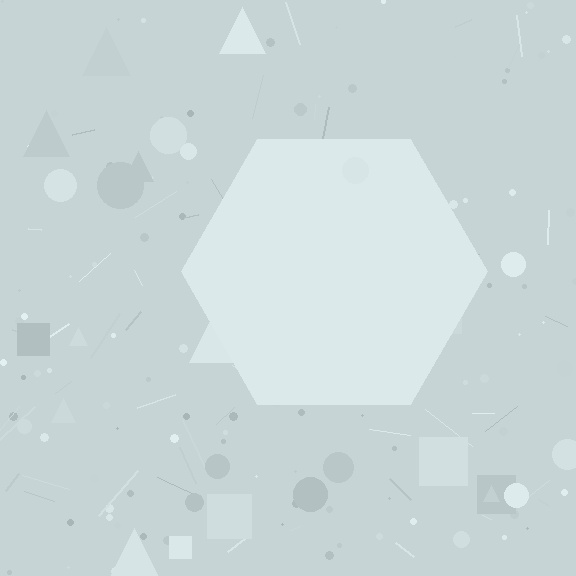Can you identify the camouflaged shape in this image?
The camouflaged shape is a hexagon.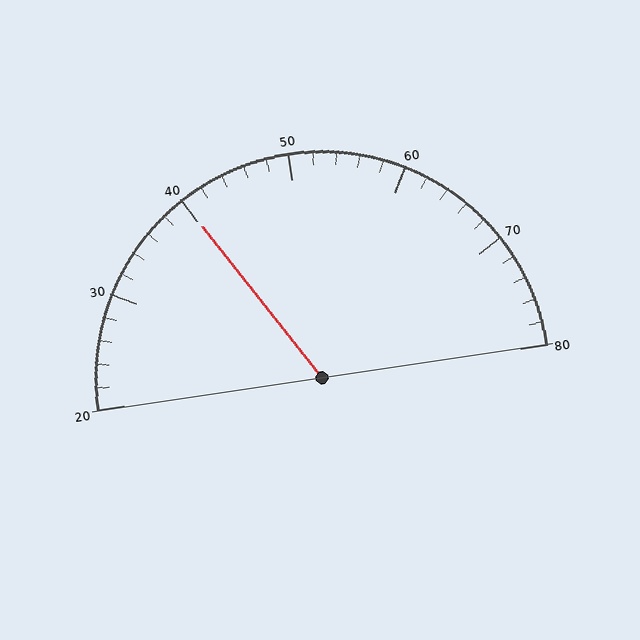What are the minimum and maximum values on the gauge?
The gauge ranges from 20 to 80.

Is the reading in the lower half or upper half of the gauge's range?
The reading is in the lower half of the range (20 to 80).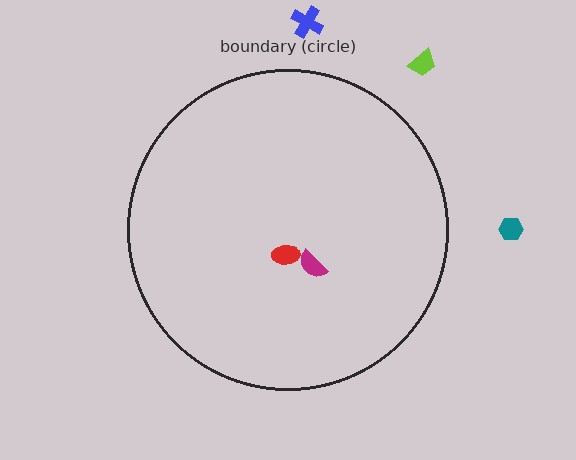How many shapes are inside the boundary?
2 inside, 3 outside.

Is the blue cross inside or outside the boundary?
Outside.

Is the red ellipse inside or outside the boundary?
Inside.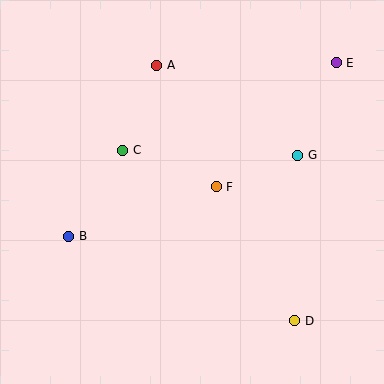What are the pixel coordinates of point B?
Point B is at (69, 236).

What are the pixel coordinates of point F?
Point F is at (216, 187).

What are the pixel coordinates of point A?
Point A is at (157, 65).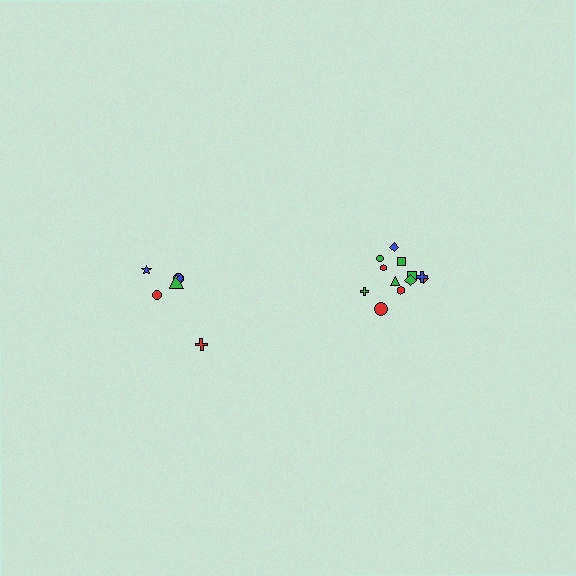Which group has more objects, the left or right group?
The right group.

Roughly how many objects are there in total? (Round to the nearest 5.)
Roughly 20 objects in total.